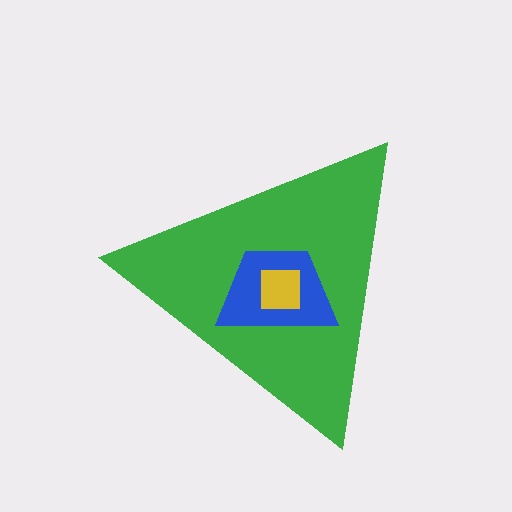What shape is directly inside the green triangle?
The blue trapezoid.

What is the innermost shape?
The yellow square.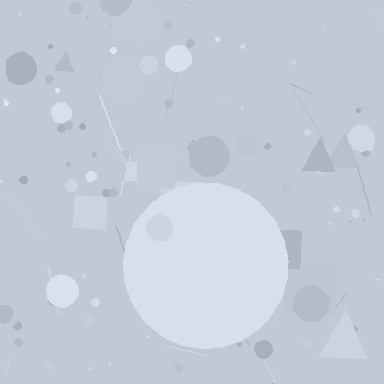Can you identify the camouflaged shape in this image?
The camouflaged shape is a circle.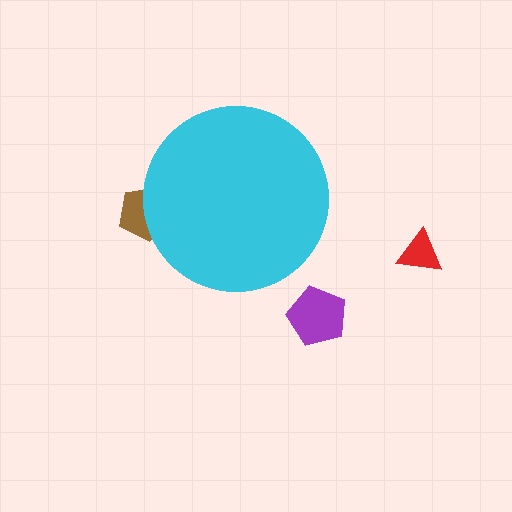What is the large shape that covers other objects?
A cyan circle.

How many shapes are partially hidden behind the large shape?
1 shape is partially hidden.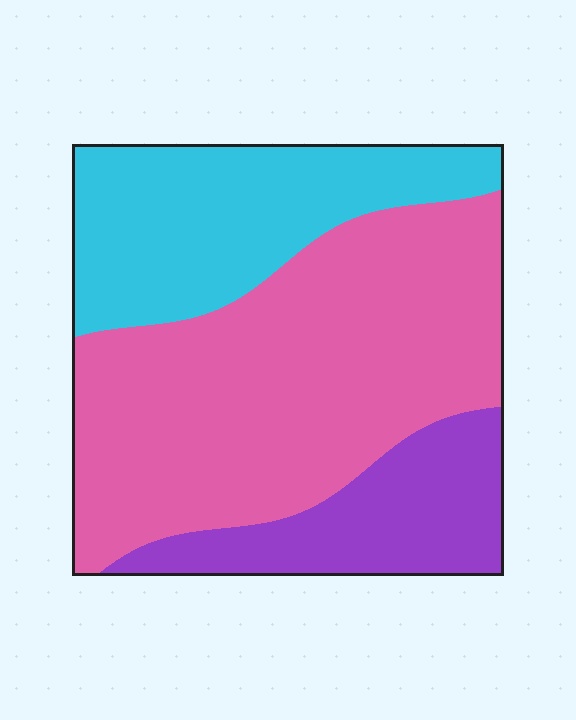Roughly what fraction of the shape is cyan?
Cyan covers around 30% of the shape.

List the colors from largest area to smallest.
From largest to smallest: pink, cyan, purple.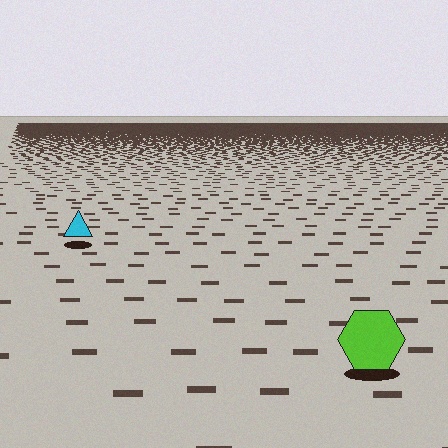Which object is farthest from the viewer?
The cyan triangle is farthest from the viewer. It appears smaller and the ground texture around it is denser.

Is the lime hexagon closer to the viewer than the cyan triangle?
Yes. The lime hexagon is closer — you can tell from the texture gradient: the ground texture is coarser near it.